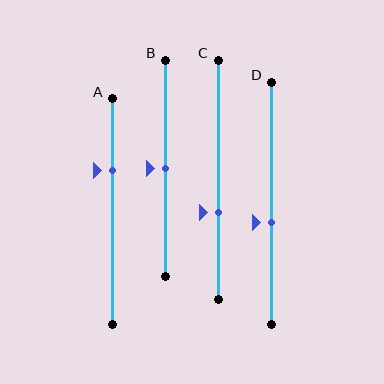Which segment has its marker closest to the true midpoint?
Segment B has its marker closest to the true midpoint.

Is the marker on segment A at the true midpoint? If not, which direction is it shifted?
No, the marker on segment A is shifted upward by about 18% of the segment length.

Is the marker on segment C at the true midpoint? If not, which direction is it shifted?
No, the marker on segment C is shifted downward by about 14% of the segment length.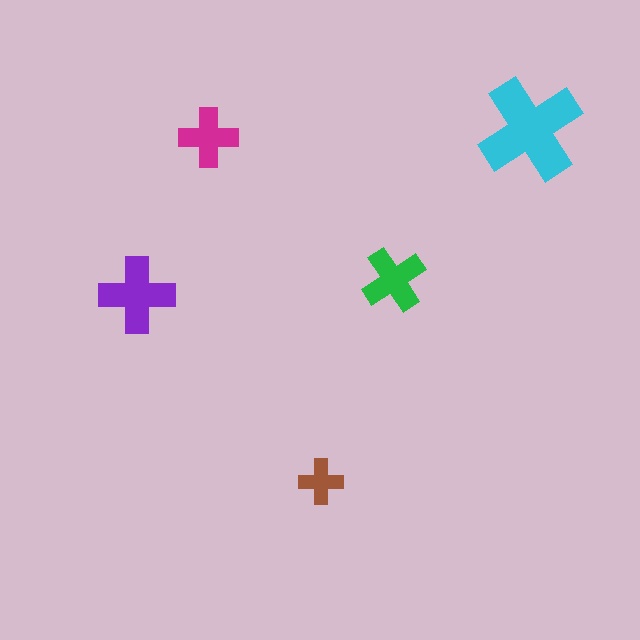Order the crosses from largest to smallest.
the cyan one, the purple one, the green one, the magenta one, the brown one.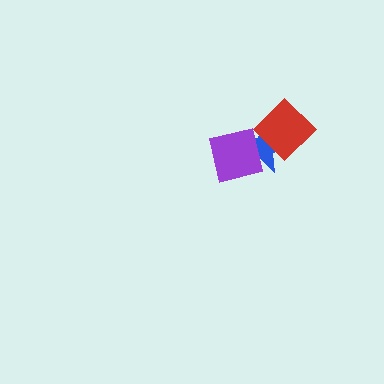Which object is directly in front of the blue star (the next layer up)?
The purple square is directly in front of the blue star.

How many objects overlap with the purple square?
2 objects overlap with the purple square.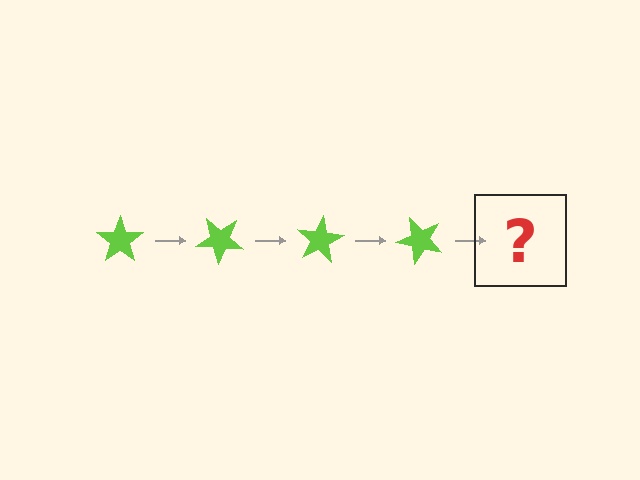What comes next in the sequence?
The next element should be a lime star rotated 160 degrees.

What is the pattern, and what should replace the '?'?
The pattern is that the star rotates 40 degrees each step. The '?' should be a lime star rotated 160 degrees.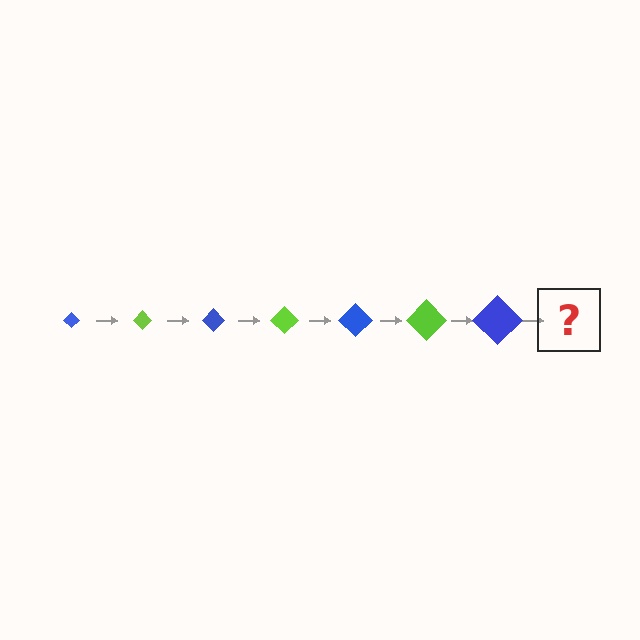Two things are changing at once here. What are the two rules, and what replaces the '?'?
The two rules are that the diamond grows larger each step and the color cycles through blue and lime. The '?' should be a lime diamond, larger than the previous one.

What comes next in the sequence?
The next element should be a lime diamond, larger than the previous one.